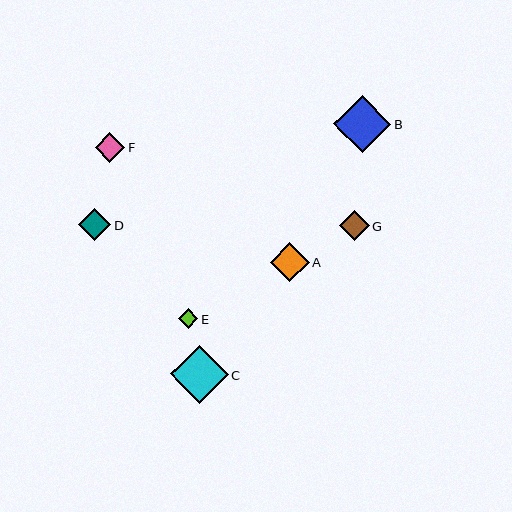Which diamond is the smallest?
Diamond E is the smallest with a size of approximately 19 pixels.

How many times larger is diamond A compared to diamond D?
Diamond A is approximately 1.2 times the size of diamond D.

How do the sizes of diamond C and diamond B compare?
Diamond C and diamond B are approximately the same size.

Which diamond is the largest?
Diamond C is the largest with a size of approximately 57 pixels.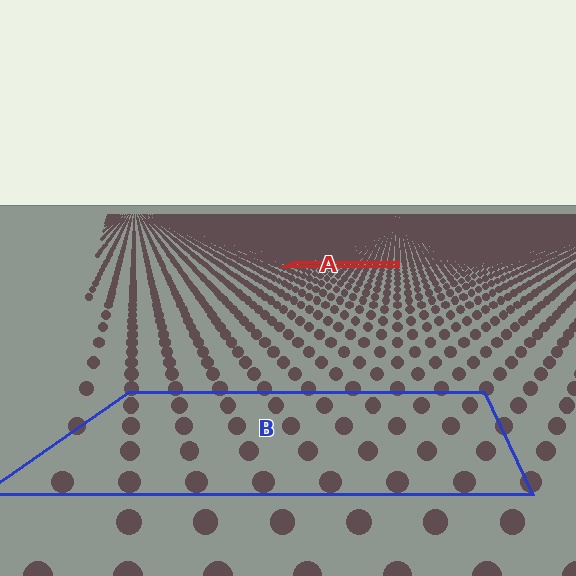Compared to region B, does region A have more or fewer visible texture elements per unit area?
Region A has more texture elements per unit area — they are packed more densely because it is farther away.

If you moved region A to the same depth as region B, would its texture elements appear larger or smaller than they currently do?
They would appear larger. At a closer depth, the same texture elements are projected at a bigger on-screen size.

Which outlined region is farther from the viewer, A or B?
Region A is farther from the viewer — the texture elements inside it appear smaller and more densely packed.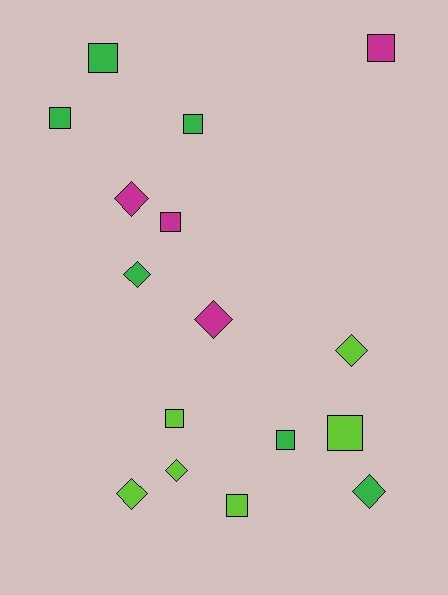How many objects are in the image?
There are 16 objects.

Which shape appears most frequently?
Square, with 9 objects.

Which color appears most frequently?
Lime, with 6 objects.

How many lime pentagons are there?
There are no lime pentagons.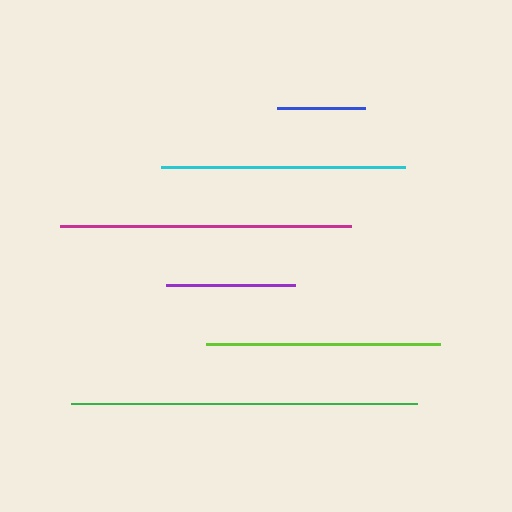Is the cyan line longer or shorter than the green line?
The green line is longer than the cyan line.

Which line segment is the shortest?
The blue line is the shortest at approximately 88 pixels.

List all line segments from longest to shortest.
From longest to shortest: green, magenta, cyan, lime, purple, blue.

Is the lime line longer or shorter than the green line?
The green line is longer than the lime line.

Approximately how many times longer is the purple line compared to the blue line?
The purple line is approximately 1.5 times the length of the blue line.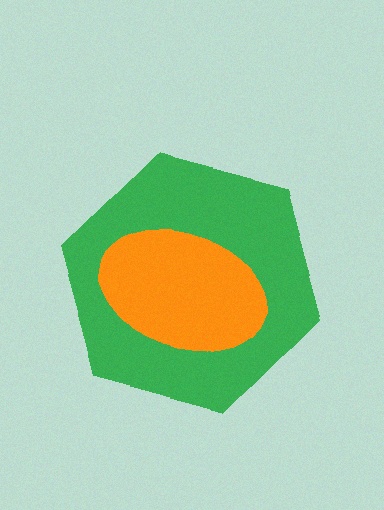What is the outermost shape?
The green hexagon.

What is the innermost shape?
The orange ellipse.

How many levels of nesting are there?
2.